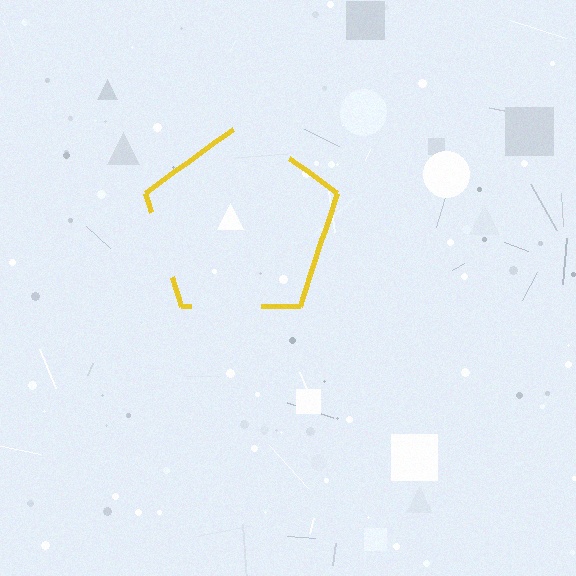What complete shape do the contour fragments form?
The contour fragments form a pentagon.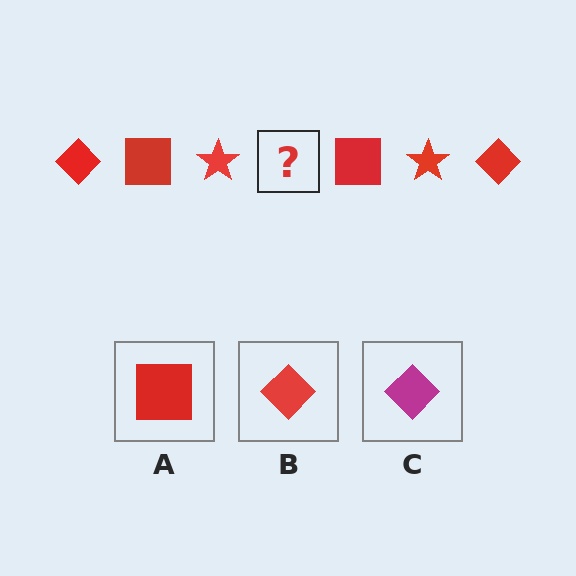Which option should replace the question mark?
Option B.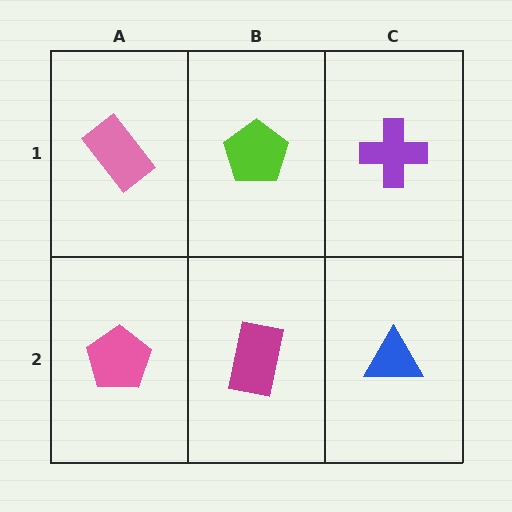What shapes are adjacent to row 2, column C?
A purple cross (row 1, column C), a magenta rectangle (row 2, column B).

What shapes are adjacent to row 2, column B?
A lime pentagon (row 1, column B), a pink pentagon (row 2, column A), a blue triangle (row 2, column C).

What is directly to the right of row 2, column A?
A magenta rectangle.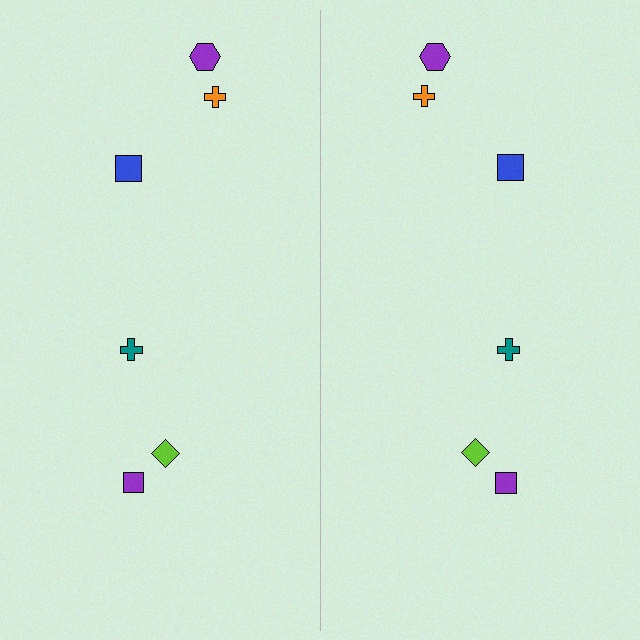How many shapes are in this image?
There are 12 shapes in this image.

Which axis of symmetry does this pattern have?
The pattern has a vertical axis of symmetry running through the center of the image.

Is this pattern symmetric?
Yes, this pattern has bilateral (reflection) symmetry.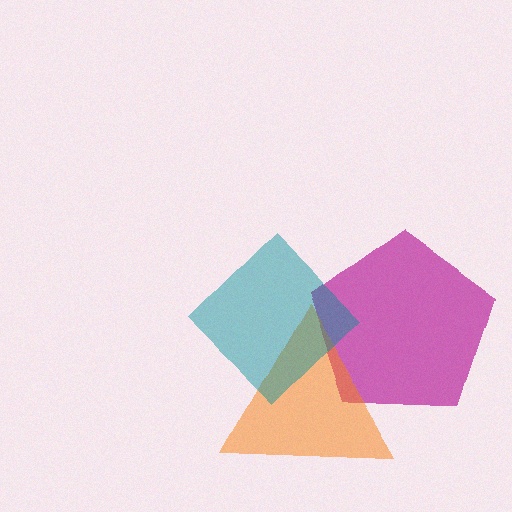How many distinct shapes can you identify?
There are 3 distinct shapes: a magenta pentagon, an orange triangle, a teal diamond.